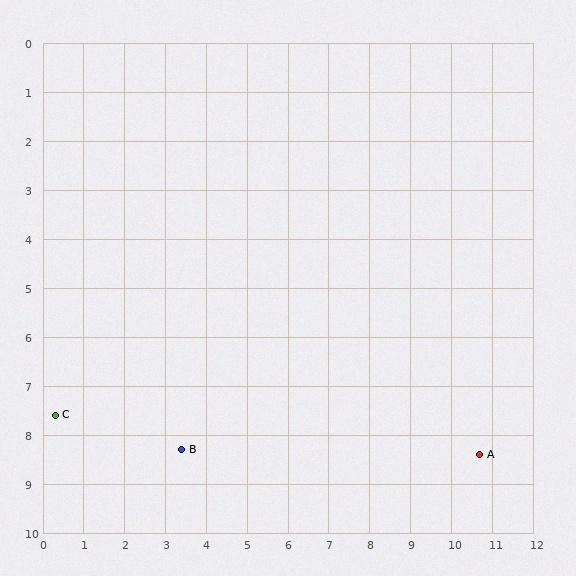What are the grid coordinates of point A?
Point A is at approximately (10.7, 8.4).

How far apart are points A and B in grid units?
Points A and B are about 7.3 grid units apart.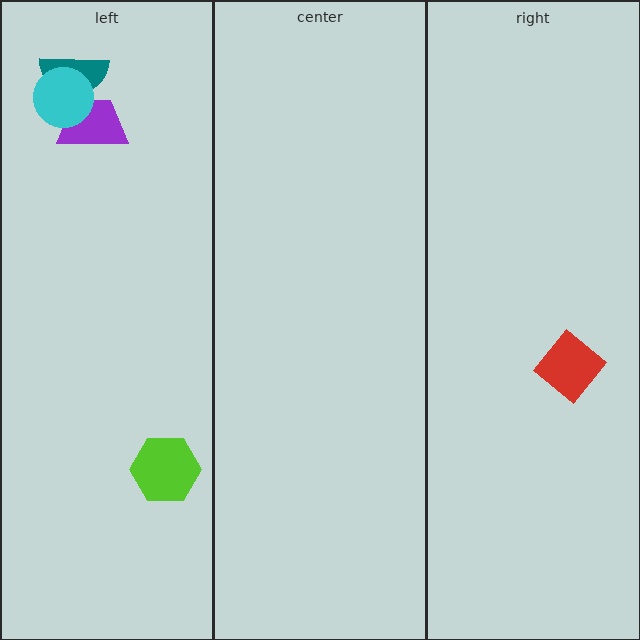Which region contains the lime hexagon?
The left region.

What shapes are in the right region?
The red diamond.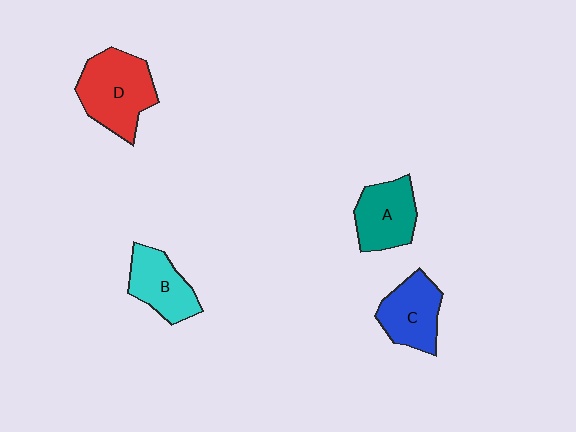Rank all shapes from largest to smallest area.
From largest to smallest: D (red), A (teal), C (blue), B (cyan).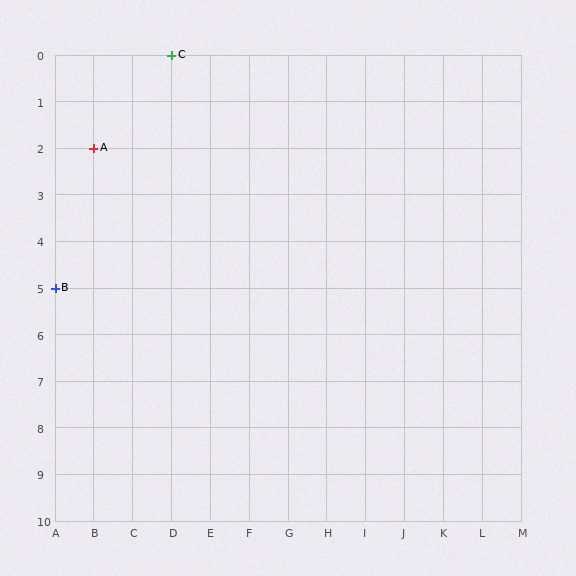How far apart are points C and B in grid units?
Points C and B are 3 columns and 5 rows apart (about 5.8 grid units diagonally).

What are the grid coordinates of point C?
Point C is at grid coordinates (D, 0).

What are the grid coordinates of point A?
Point A is at grid coordinates (B, 2).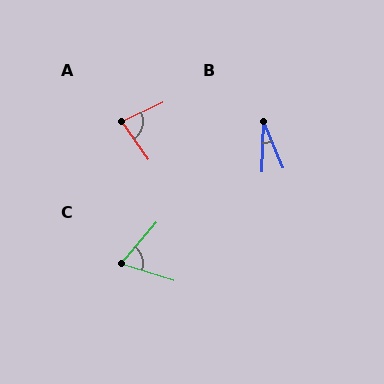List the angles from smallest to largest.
B (24°), C (67°), A (79°).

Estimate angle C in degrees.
Approximately 67 degrees.